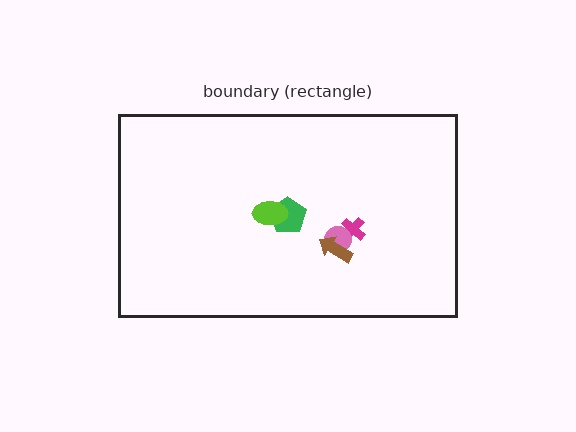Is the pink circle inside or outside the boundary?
Inside.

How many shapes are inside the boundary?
5 inside, 0 outside.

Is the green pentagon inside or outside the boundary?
Inside.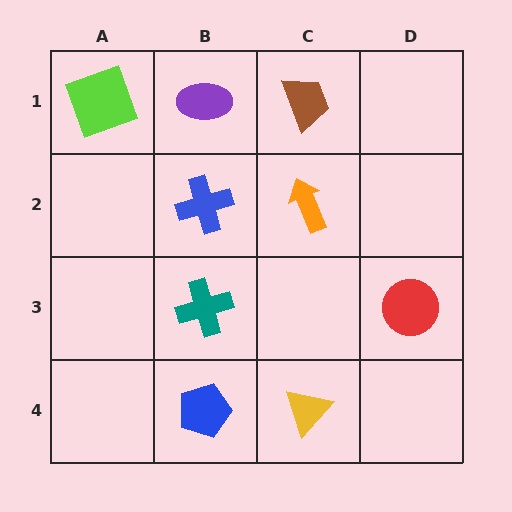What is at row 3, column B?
A teal cross.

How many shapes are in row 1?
3 shapes.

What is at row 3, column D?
A red circle.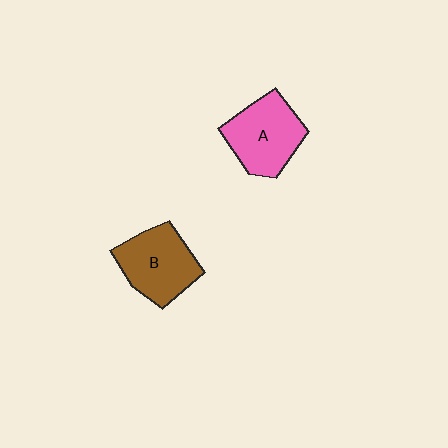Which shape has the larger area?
Shape A (pink).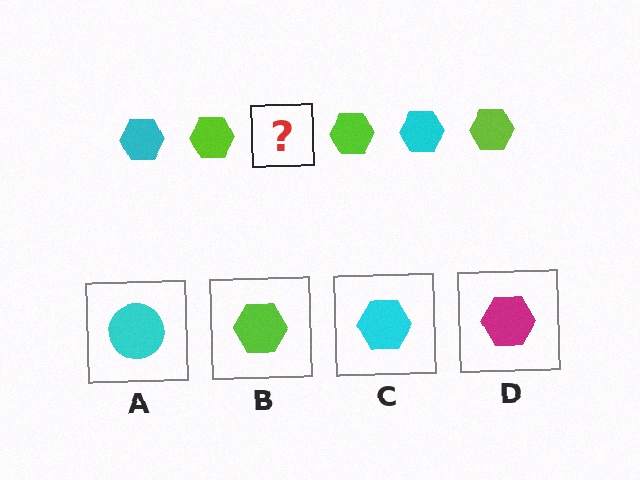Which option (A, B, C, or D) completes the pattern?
C.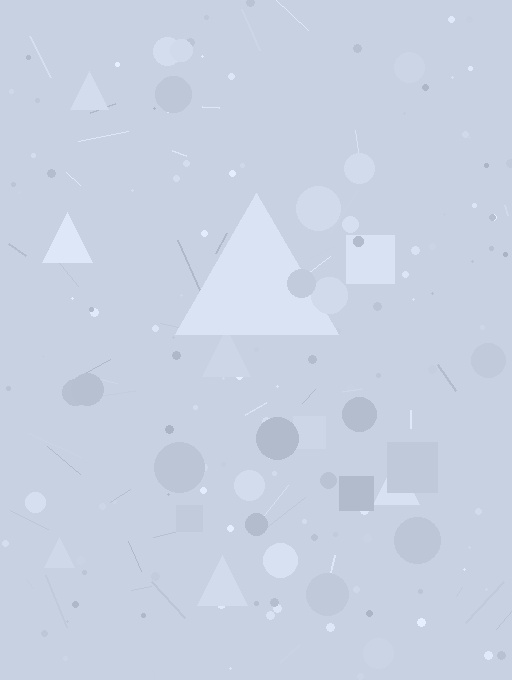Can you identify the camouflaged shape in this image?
The camouflaged shape is a triangle.